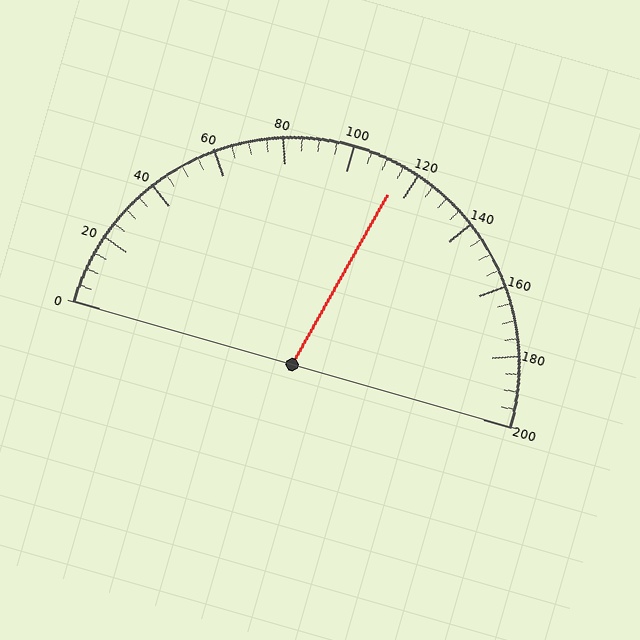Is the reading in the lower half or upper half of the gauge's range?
The reading is in the upper half of the range (0 to 200).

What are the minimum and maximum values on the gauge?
The gauge ranges from 0 to 200.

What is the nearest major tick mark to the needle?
The nearest major tick mark is 120.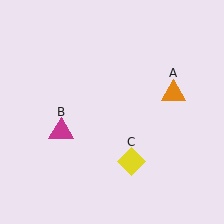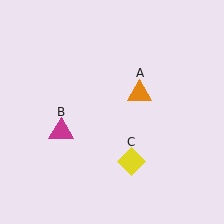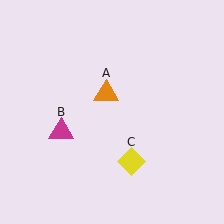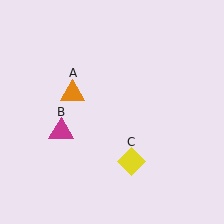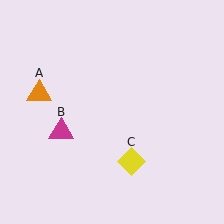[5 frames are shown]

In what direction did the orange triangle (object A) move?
The orange triangle (object A) moved left.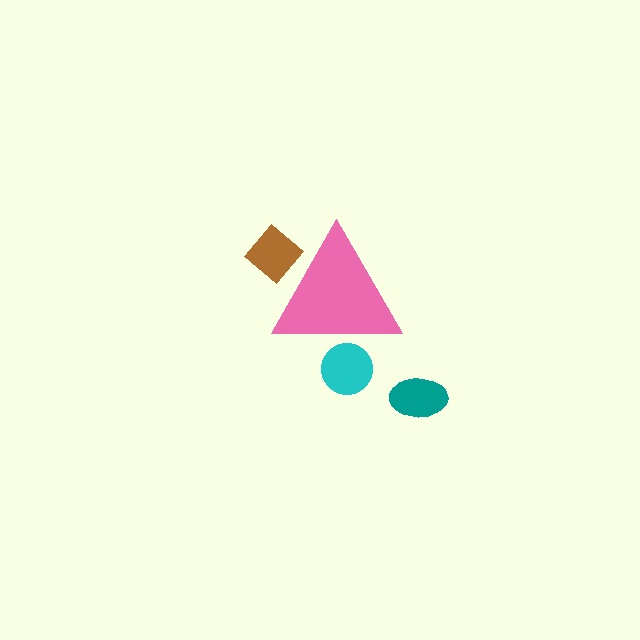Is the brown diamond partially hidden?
Yes, the brown diamond is partially hidden behind the pink triangle.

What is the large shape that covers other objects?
A pink triangle.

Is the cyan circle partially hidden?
Yes, the cyan circle is partially hidden behind the pink triangle.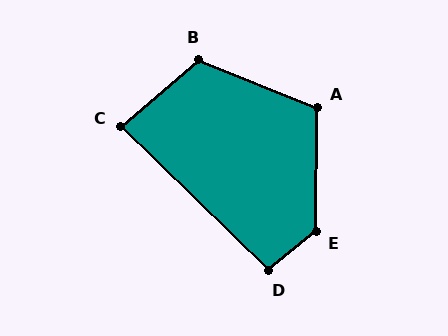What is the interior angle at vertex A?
Approximately 111 degrees (obtuse).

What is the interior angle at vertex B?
Approximately 117 degrees (obtuse).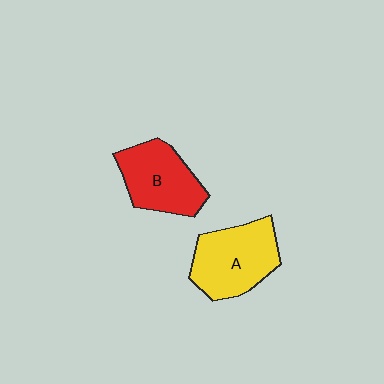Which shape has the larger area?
Shape A (yellow).